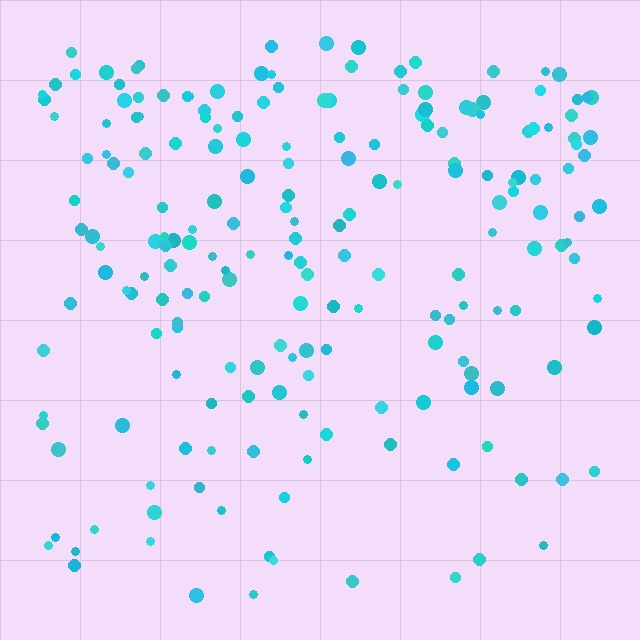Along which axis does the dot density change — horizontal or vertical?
Vertical.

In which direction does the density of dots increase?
From bottom to top, with the top side densest.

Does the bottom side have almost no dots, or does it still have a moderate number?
Still a moderate number, just noticeably fewer than the top.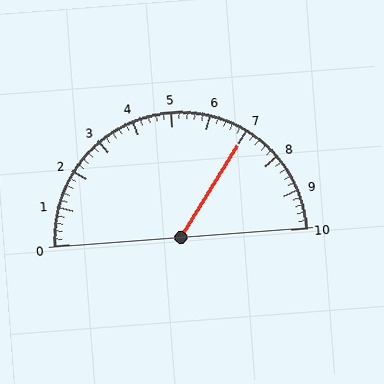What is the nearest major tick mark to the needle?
The nearest major tick mark is 7.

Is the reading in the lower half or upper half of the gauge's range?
The reading is in the upper half of the range (0 to 10).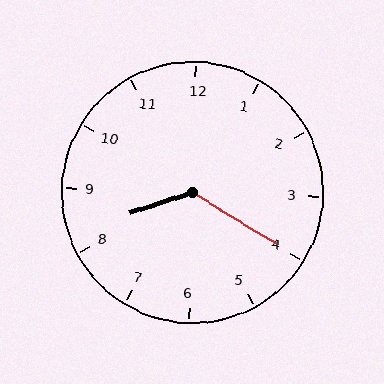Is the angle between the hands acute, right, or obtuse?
It is obtuse.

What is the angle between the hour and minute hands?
Approximately 130 degrees.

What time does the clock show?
8:20.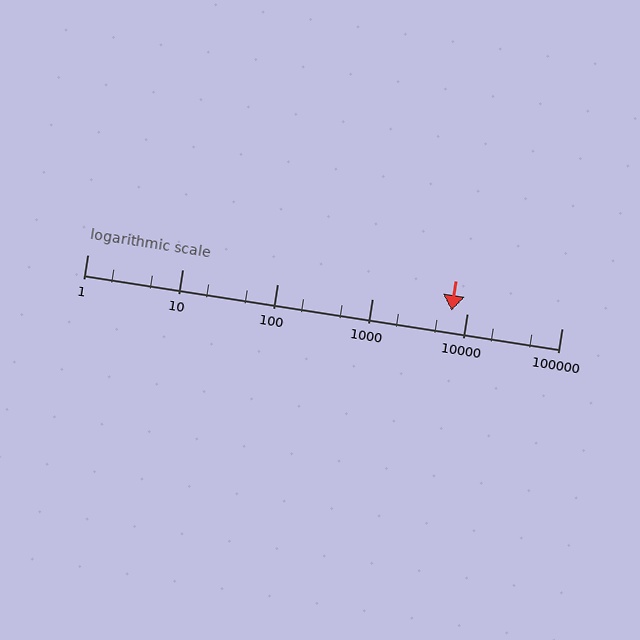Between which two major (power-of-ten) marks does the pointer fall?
The pointer is between 1000 and 10000.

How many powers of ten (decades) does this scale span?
The scale spans 5 decades, from 1 to 100000.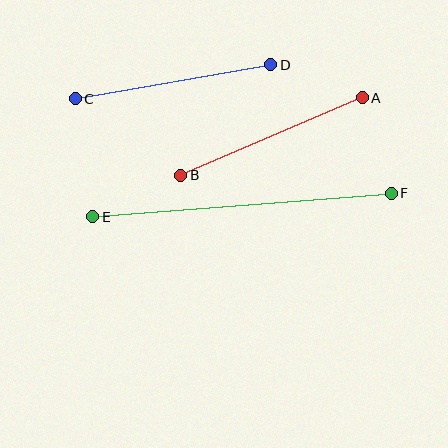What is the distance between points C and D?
The distance is approximately 199 pixels.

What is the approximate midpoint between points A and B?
The midpoint is at approximately (272, 137) pixels.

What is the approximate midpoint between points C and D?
The midpoint is at approximately (173, 82) pixels.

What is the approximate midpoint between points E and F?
The midpoint is at approximately (242, 205) pixels.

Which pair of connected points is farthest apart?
Points E and F are farthest apart.